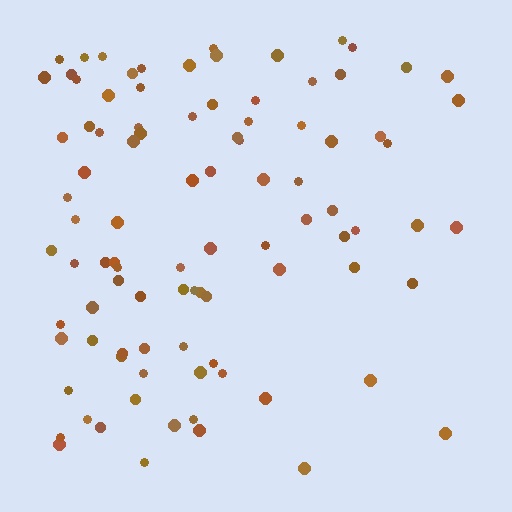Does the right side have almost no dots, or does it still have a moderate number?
Still a moderate number, just noticeably fewer than the left.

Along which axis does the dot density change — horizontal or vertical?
Horizontal.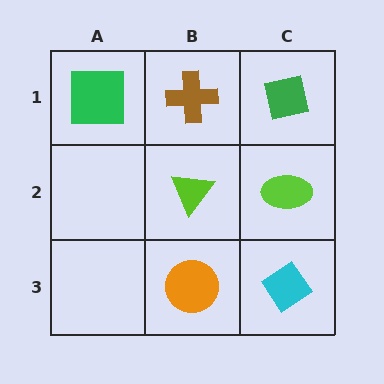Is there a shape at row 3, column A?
No, that cell is empty.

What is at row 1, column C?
A green square.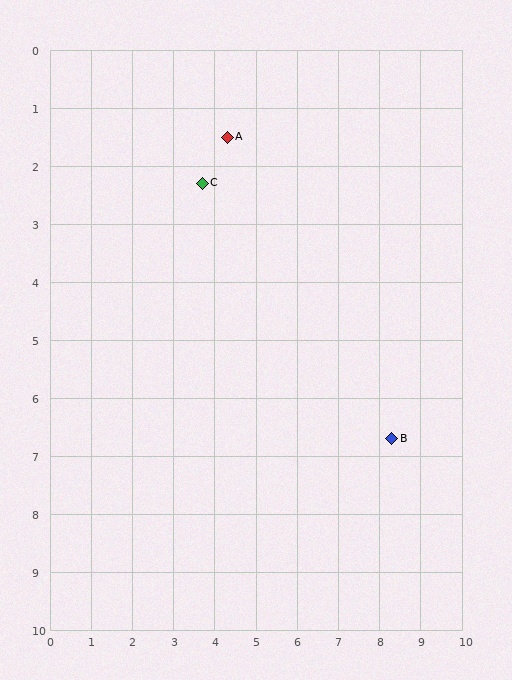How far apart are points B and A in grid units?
Points B and A are about 6.6 grid units apart.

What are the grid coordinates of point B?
Point B is at approximately (8.3, 6.7).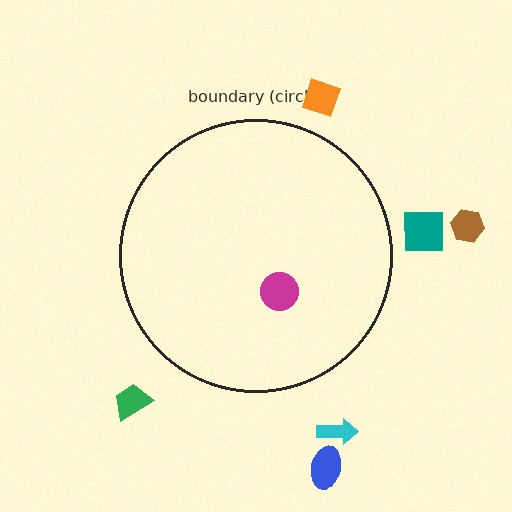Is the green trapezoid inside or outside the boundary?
Outside.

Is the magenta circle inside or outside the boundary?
Inside.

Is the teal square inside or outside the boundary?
Outside.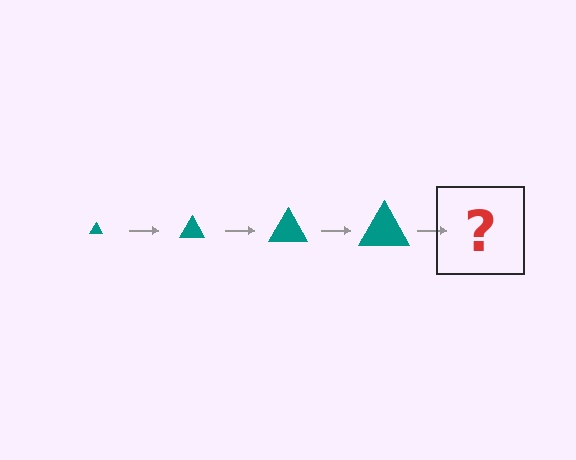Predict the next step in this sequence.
The next step is a teal triangle, larger than the previous one.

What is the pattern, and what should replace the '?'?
The pattern is that the triangle gets progressively larger each step. The '?' should be a teal triangle, larger than the previous one.